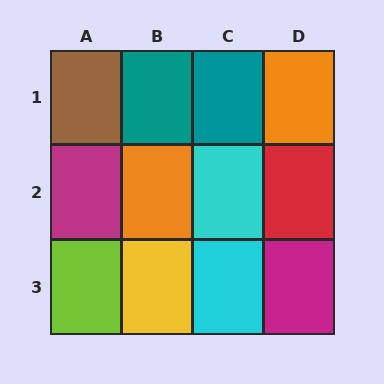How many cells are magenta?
2 cells are magenta.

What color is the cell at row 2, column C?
Cyan.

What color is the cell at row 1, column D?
Orange.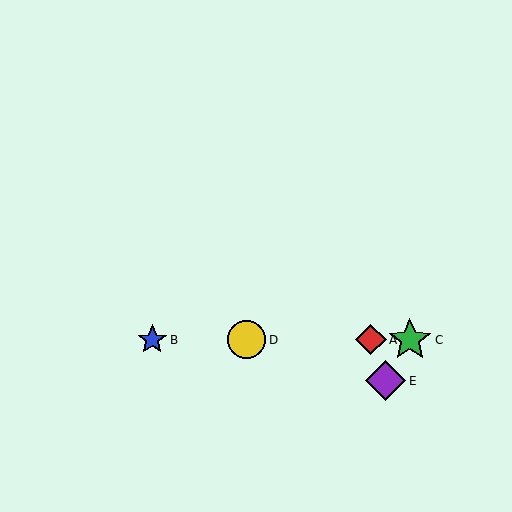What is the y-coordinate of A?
Object A is at y≈340.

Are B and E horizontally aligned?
No, B is at y≈340 and E is at y≈381.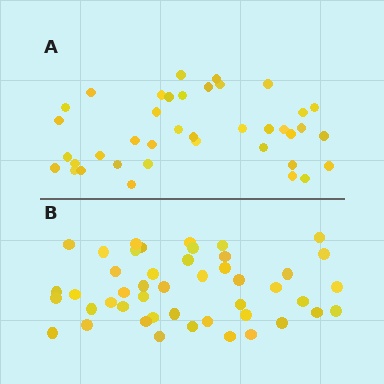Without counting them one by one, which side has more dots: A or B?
Region B (the bottom region) has more dots.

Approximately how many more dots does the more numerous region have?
Region B has roughly 8 or so more dots than region A.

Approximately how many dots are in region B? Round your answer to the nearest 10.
About 50 dots. (The exact count is 46, which rounds to 50.)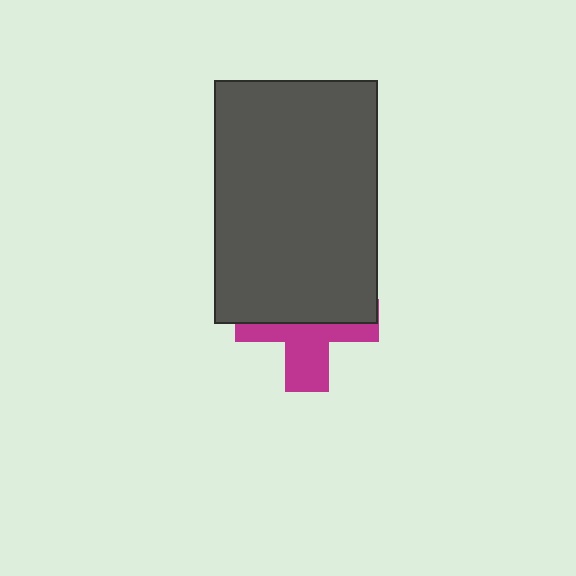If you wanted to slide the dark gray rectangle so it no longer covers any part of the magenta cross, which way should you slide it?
Slide it up — that is the most direct way to separate the two shapes.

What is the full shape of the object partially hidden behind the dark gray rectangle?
The partially hidden object is a magenta cross.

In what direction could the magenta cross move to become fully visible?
The magenta cross could move down. That would shift it out from behind the dark gray rectangle entirely.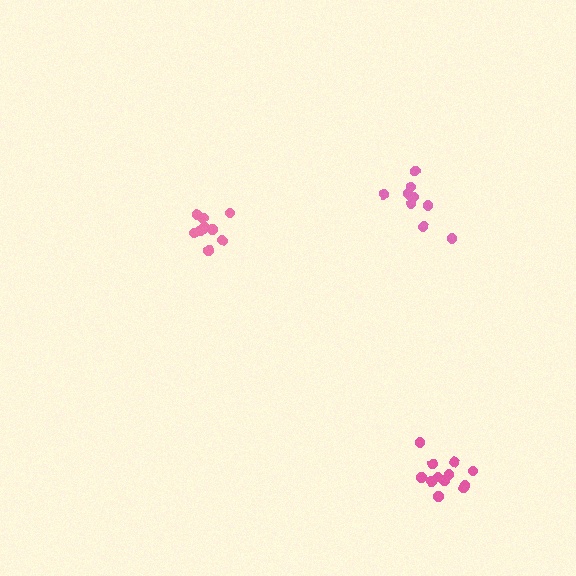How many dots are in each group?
Group 1: 9 dots, Group 2: 12 dots, Group 3: 10 dots (31 total).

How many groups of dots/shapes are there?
There are 3 groups.